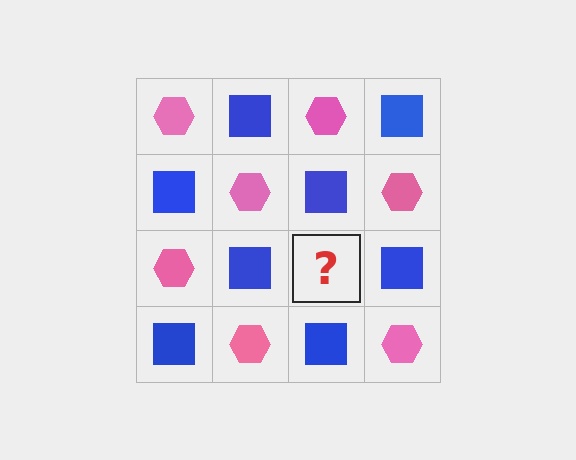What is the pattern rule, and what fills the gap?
The rule is that it alternates pink hexagon and blue square in a checkerboard pattern. The gap should be filled with a pink hexagon.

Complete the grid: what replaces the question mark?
The question mark should be replaced with a pink hexagon.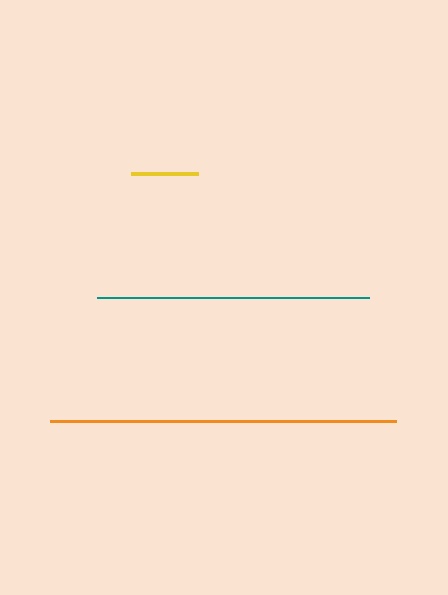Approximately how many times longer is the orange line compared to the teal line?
The orange line is approximately 1.3 times the length of the teal line.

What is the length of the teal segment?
The teal segment is approximately 272 pixels long.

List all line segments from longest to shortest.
From longest to shortest: orange, teal, yellow.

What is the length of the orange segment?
The orange segment is approximately 346 pixels long.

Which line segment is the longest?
The orange line is the longest at approximately 346 pixels.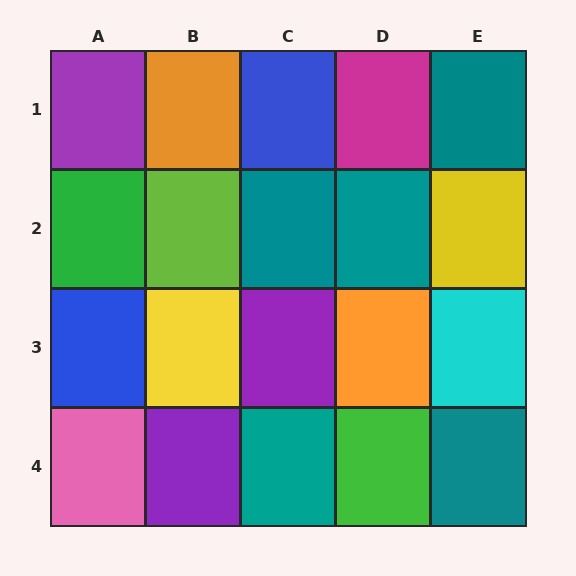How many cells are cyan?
1 cell is cyan.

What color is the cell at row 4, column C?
Teal.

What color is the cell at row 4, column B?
Purple.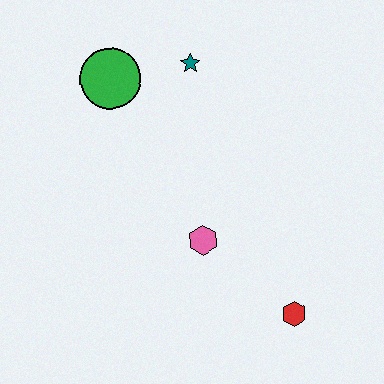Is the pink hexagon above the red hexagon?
Yes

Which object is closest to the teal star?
The green circle is closest to the teal star.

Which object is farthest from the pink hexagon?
The green circle is farthest from the pink hexagon.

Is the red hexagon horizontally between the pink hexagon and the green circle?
No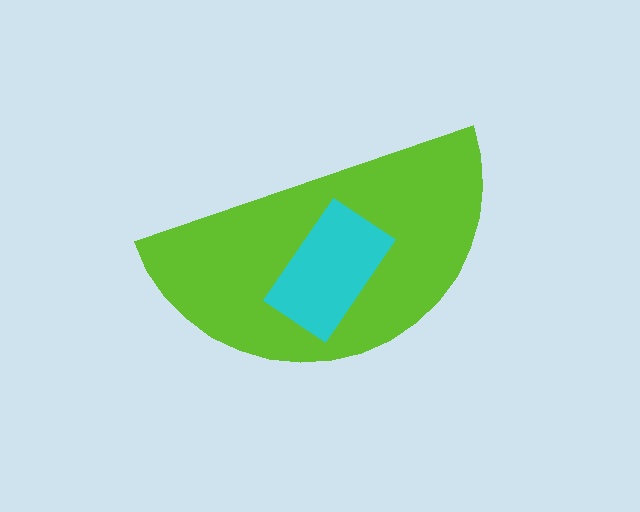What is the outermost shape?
The lime semicircle.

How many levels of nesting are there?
2.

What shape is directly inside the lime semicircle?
The cyan rectangle.